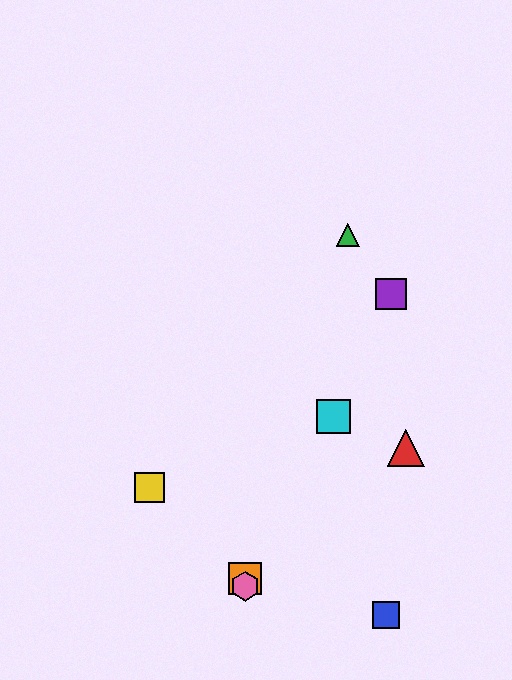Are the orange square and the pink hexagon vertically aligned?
Yes, both are at x≈245.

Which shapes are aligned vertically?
The orange square, the pink hexagon are aligned vertically.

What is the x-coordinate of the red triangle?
The red triangle is at x≈406.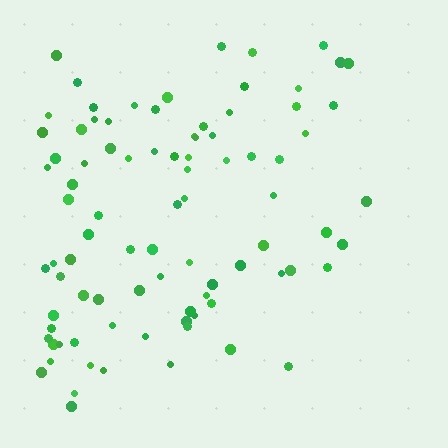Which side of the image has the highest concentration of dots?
The left.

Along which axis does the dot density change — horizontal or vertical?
Horizontal.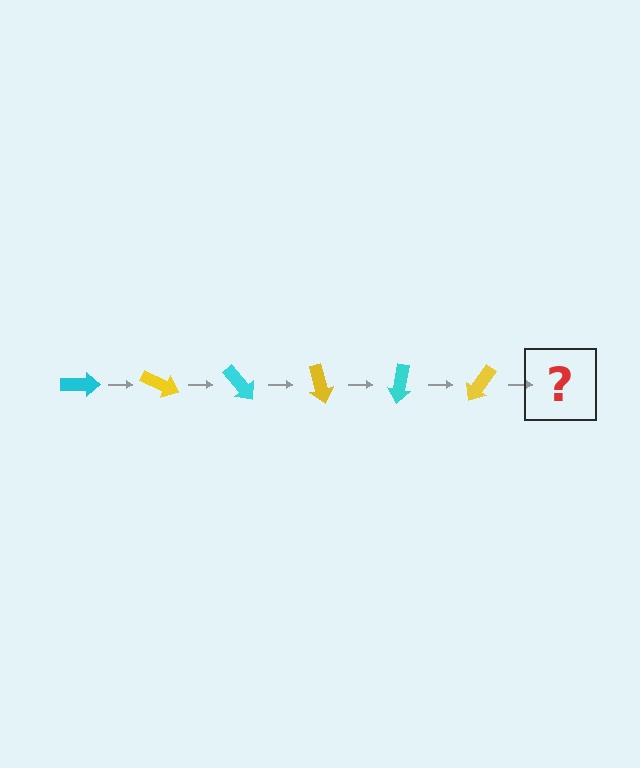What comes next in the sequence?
The next element should be a cyan arrow, rotated 150 degrees from the start.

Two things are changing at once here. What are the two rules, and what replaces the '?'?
The two rules are that it rotates 25 degrees each step and the color cycles through cyan and yellow. The '?' should be a cyan arrow, rotated 150 degrees from the start.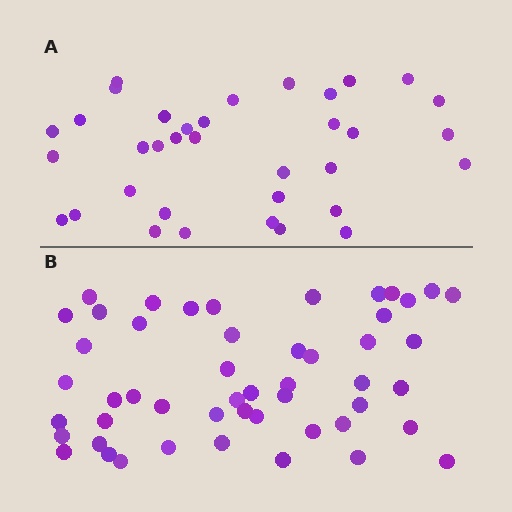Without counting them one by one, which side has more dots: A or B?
Region B (the bottom region) has more dots.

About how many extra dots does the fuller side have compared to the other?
Region B has approximately 15 more dots than region A.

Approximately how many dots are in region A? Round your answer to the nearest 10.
About 40 dots. (The exact count is 35, which rounds to 40.)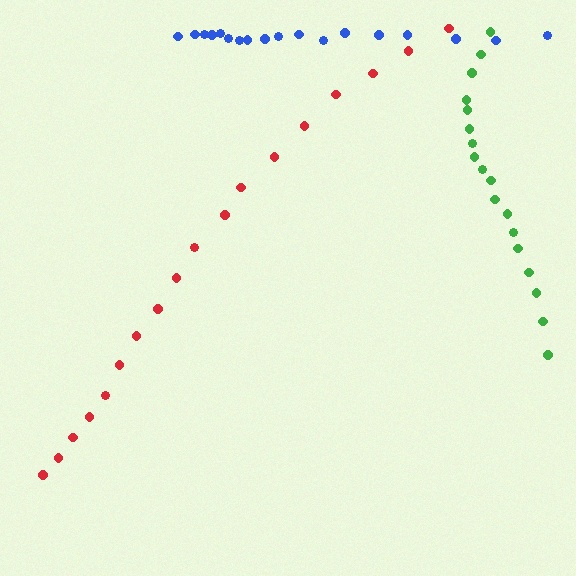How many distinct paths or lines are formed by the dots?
There are 3 distinct paths.